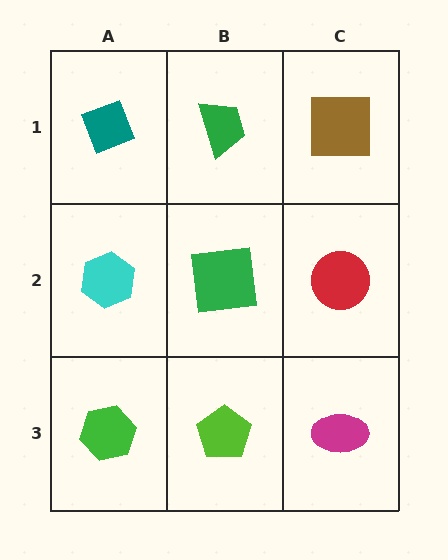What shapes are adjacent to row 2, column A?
A teal diamond (row 1, column A), a green hexagon (row 3, column A), a green square (row 2, column B).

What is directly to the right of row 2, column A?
A green square.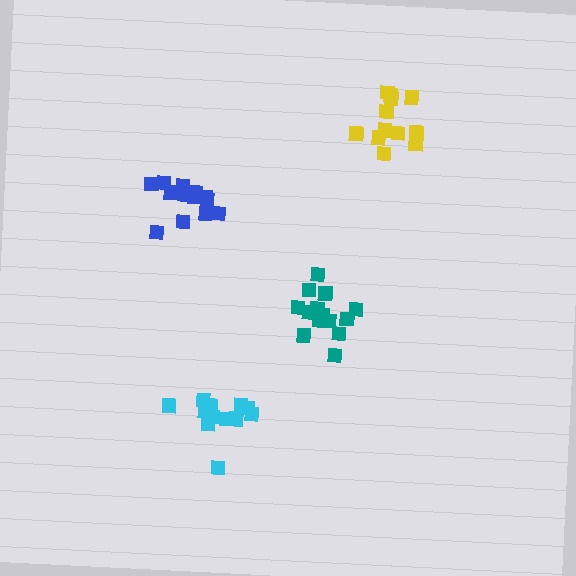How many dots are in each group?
Group 1: 13 dots, Group 2: 15 dots, Group 3: 12 dots, Group 4: 13 dots (53 total).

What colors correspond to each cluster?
The clusters are colored: yellow, teal, cyan, blue.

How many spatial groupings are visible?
There are 4 spatial groupings.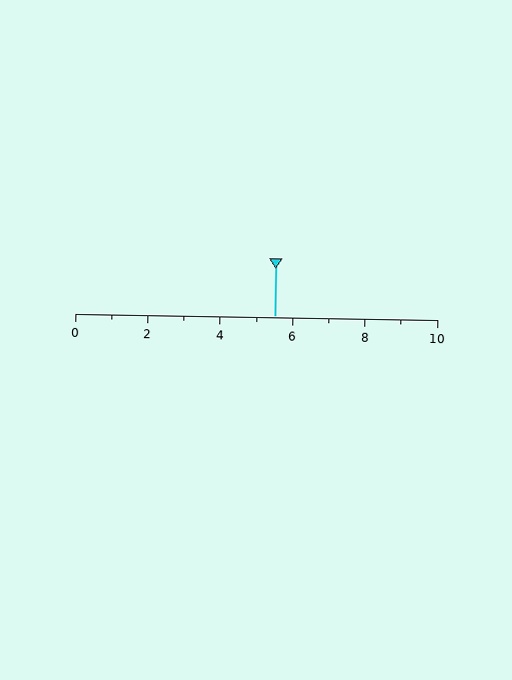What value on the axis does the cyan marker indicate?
The marker indicates approximately 5.5.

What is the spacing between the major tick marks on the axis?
The major ticks are spaced 2 apart.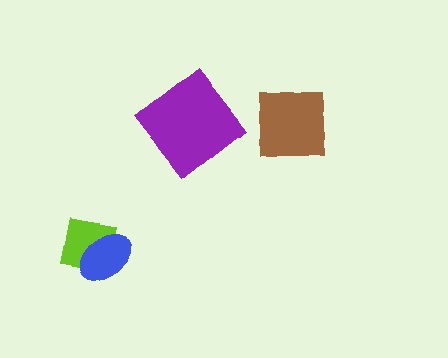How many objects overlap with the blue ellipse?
1 object overlaps with the blue ellipse.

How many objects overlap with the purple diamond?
0 objects overlap with the purple diamond.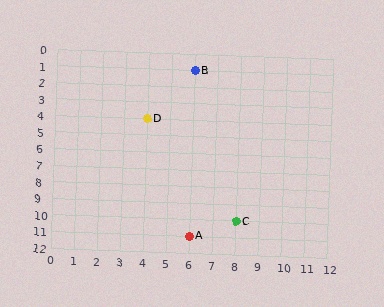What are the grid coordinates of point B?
Point B is at grid coordinates (6, 1).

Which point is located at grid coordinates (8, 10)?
Point C is at (8, 10).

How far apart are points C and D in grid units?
Points C and D are 4 columns and 6 rows apart (about 7.2 grid units diagonally).